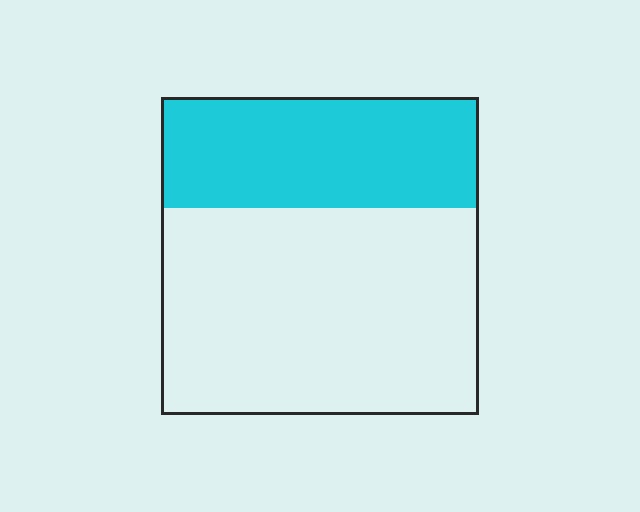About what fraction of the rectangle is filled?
About one third (1/3).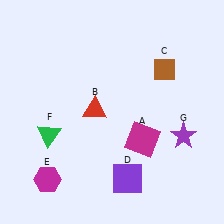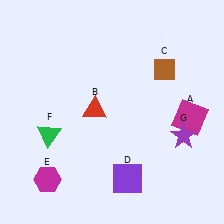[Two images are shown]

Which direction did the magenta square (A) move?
The magenta square (A) moved right.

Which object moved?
The magenta square (A) moved right.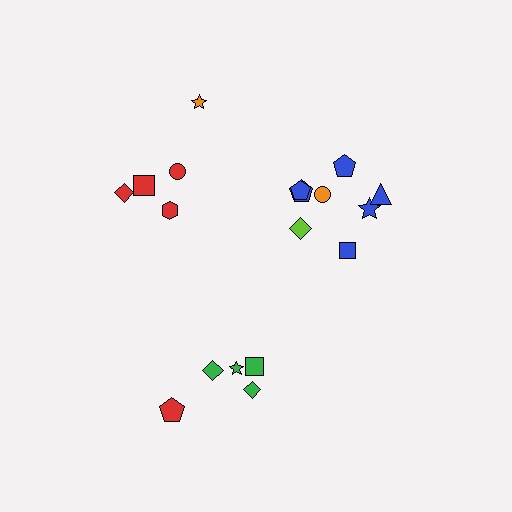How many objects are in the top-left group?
There are 5 objects.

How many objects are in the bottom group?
There are 5 objects.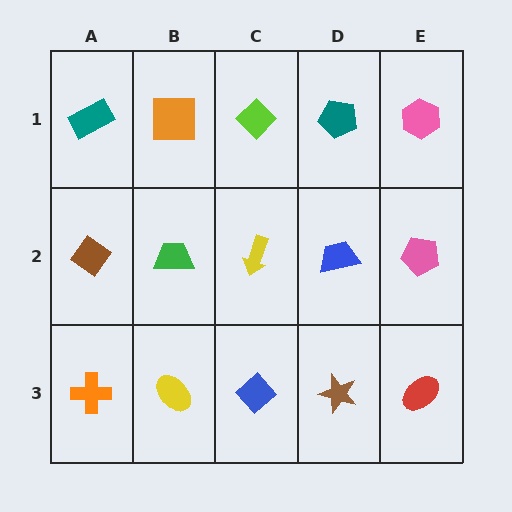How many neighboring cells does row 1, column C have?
3.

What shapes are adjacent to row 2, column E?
A pink hexagon (row 1, column E), a red ellipse (row 3, column E), a blue trapezoid (row 2, column D).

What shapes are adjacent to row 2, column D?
A teal pentagon (row 1, column D), a brown star (row 3, column D), a yellow arrow (row 2, column C), a pink pentagon (row 2, column E).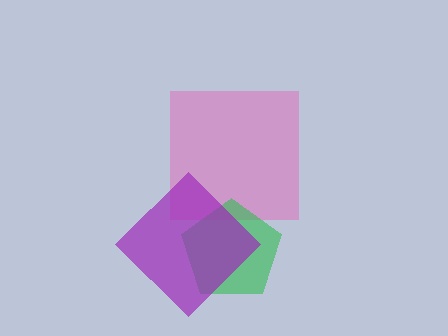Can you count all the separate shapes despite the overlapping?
Yes, there are 3 separate shapes.